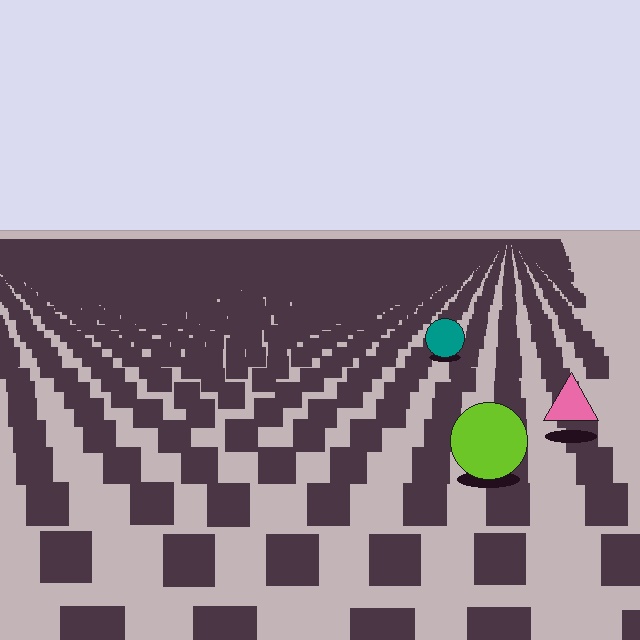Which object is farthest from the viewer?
The teal circle is farthest from the viewer. It appears smaller and the ground texture around it is denser.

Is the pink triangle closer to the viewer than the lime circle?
No. The lime circle is closer — you can tell from the texture gradient: the ground texture is coarser near it.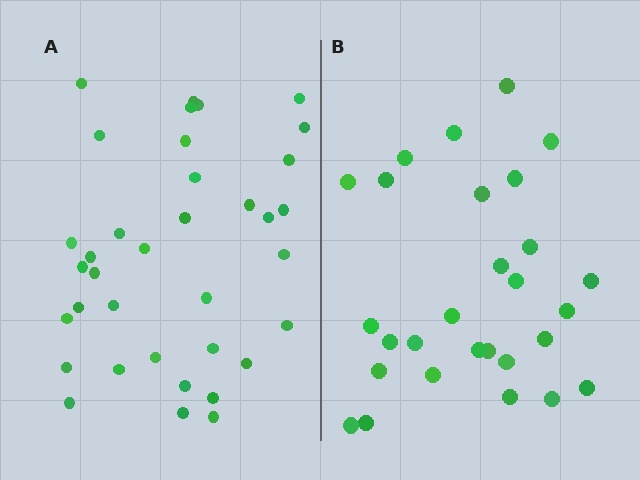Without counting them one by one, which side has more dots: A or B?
Region A (the left region) has more dots.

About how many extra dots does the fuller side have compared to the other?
Region A has roughly 8 or so more dots than region B.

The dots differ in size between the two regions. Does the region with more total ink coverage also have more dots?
No. Region B has more total ink coverage because its dots are larger, but region A actually contains more individual dots. Total area can be misleading — the number of items is what matters here.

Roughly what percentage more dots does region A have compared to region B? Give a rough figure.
About 30% more.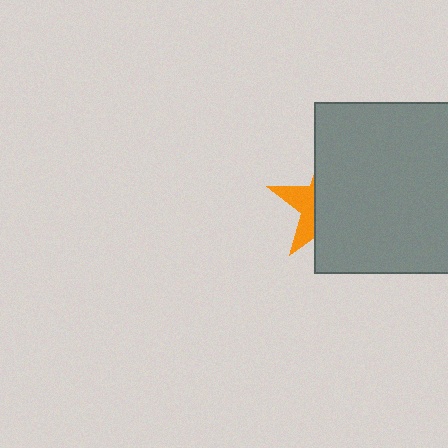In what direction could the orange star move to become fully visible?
The orange star could move left. That would shift it out from behind the gray square entirely.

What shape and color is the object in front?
The object in front is a gray square.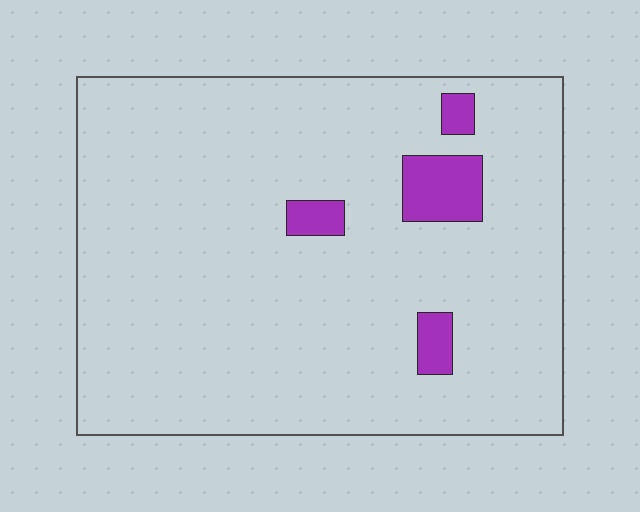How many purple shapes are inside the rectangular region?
4.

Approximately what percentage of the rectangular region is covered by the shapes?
Approximately 5%.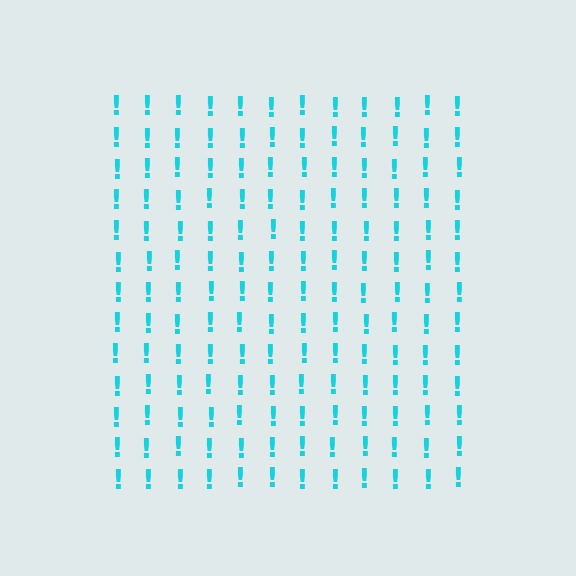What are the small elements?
The small elements are exclamation marks.